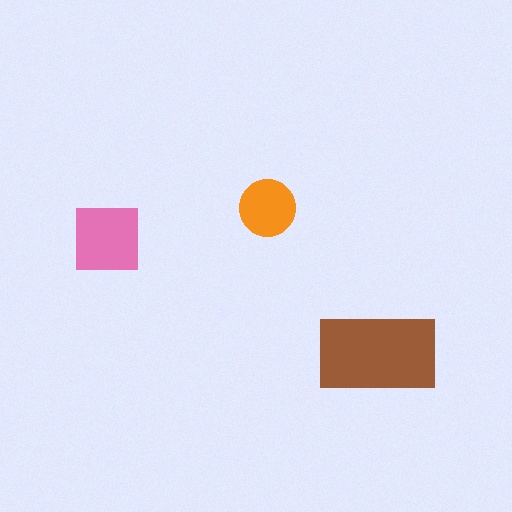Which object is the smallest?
The orange circle.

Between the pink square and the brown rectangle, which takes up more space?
The brown rectangle.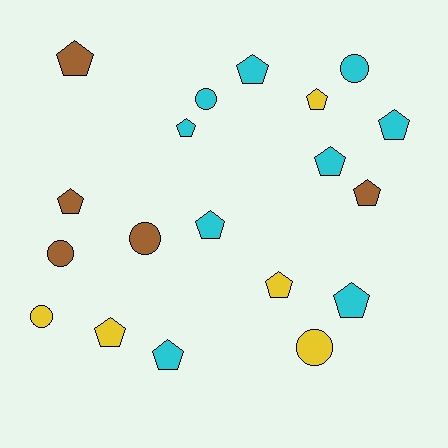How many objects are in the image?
There are 19 objects.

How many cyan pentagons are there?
There are 7 cyan pentagons.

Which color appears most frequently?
Cyan, with 9 objects.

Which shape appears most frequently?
Pentagon, with 13 objects.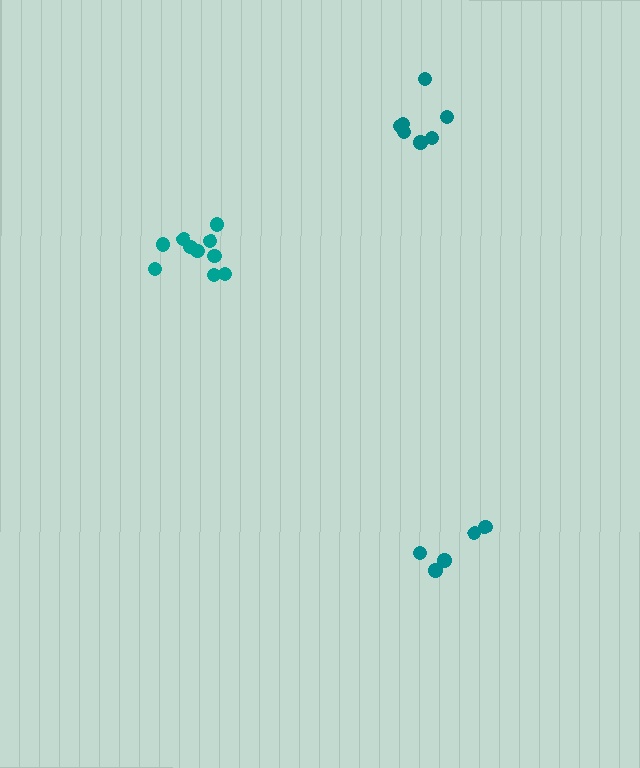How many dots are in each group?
Group 1: 7 dots, Group 2: 10 dots, Group 3: 5 dots (22 total).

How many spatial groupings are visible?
There are 3 spatial groupings.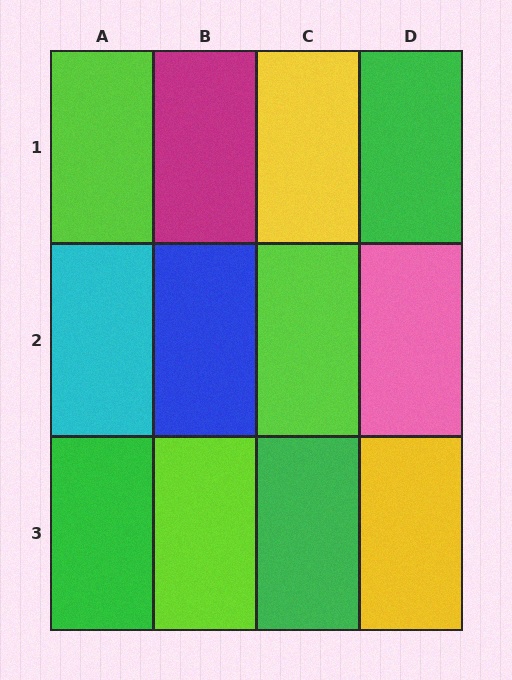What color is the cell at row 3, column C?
Green.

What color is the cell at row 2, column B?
Blue.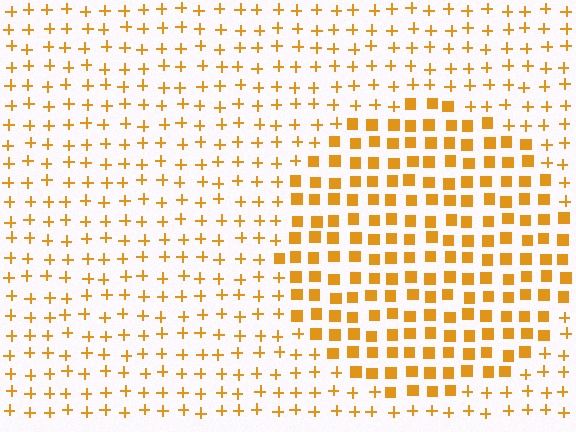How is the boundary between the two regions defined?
The boundary is defined by a change in element shape: squares inside vs. plus signs outside. All elements share the same color and spacing.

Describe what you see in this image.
The image is filled with small orange elements arranged in a uniform grid. A circle-shaped region contains squares, while the surrounding area contains plus signs. The boundary is defined purely by the change in element shape.